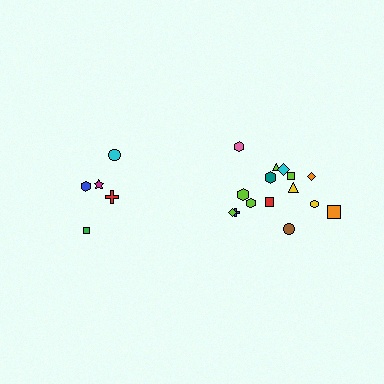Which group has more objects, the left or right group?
The right group.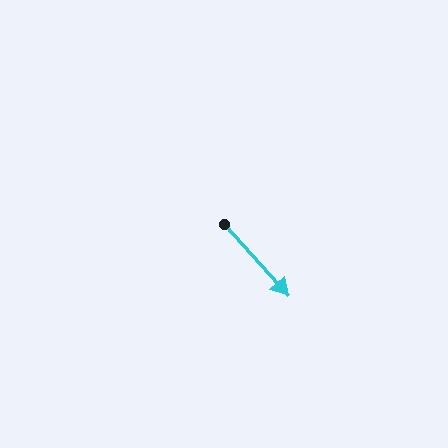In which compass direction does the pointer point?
Southeast.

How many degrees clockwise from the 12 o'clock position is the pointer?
Approximately 138 degrees.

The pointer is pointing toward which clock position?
Roughly 5 o'clock.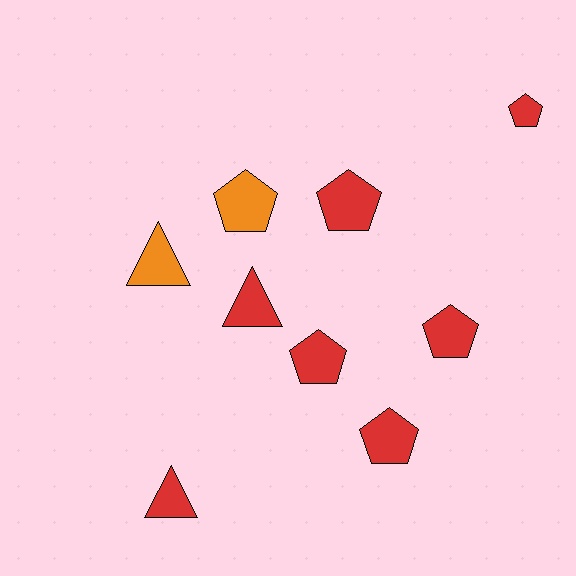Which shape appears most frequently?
Pentagon, with 6 objects.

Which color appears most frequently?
Red, with 7 objects.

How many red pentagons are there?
There are 5 red pentagons.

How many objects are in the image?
There are 9 objects.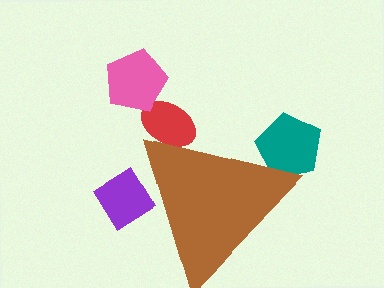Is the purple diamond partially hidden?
Yes, the purple diamond is partially hidden behind the brown triangle.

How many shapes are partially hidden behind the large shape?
3 shapes are partially hidden.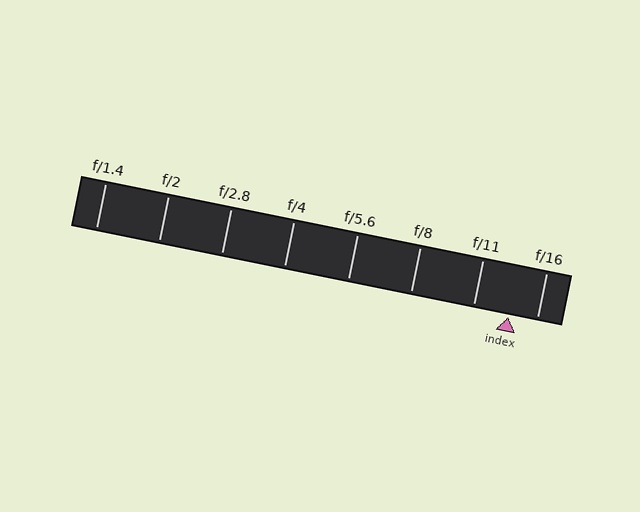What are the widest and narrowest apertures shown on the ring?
The widest aperture shown is f/1.4 and the narrowest is f/16.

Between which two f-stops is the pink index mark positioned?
The index mark is between f/11 and f/16.